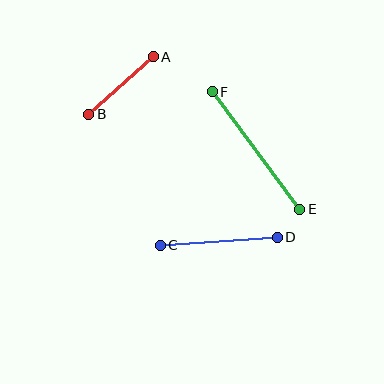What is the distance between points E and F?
The distance is approximately 147 pixels.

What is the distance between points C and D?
The distance is approximately 118 pixels.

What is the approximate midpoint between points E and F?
The midpoint is at approximately (256, 150) pixels.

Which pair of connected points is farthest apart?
Points E and F are farthest apart.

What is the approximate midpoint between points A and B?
The midpoint is at approximately (121, 86) pixels.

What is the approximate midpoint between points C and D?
The midpoint is at approximately (219, 241) pixels.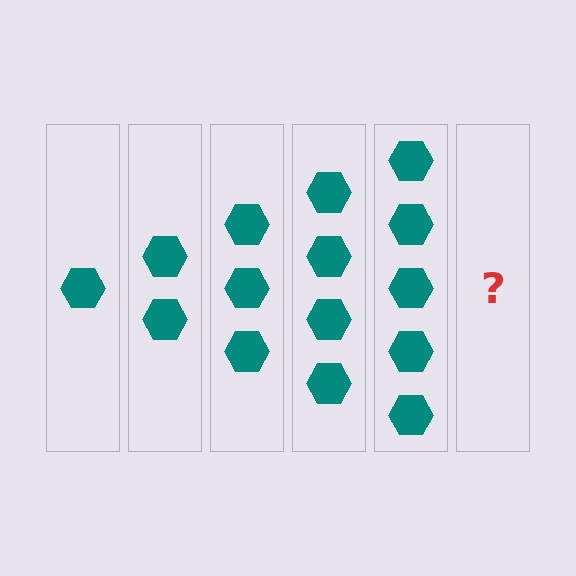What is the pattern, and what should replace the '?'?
The pattern is that each step adds one more hexagon. The '?' should be 6 hexagons.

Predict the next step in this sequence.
The next step is 6 hexagons.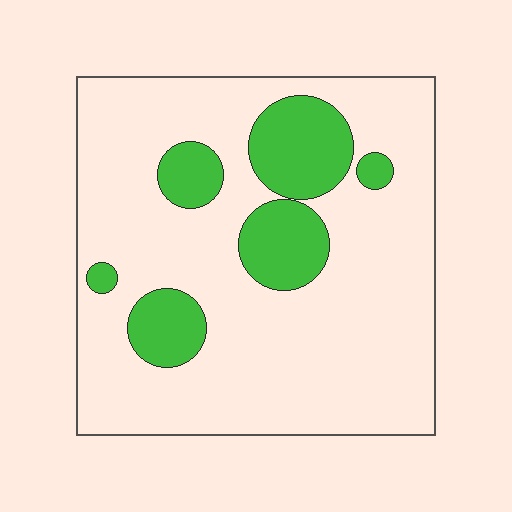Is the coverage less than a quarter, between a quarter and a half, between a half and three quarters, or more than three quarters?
Less than a quarter.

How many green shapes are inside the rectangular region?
6.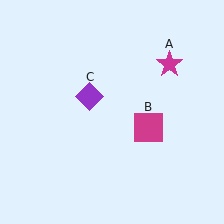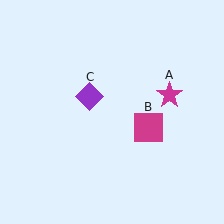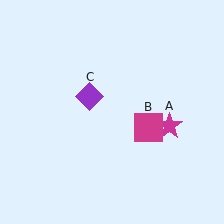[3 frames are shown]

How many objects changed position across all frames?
1 object changed position: magenta star (object A).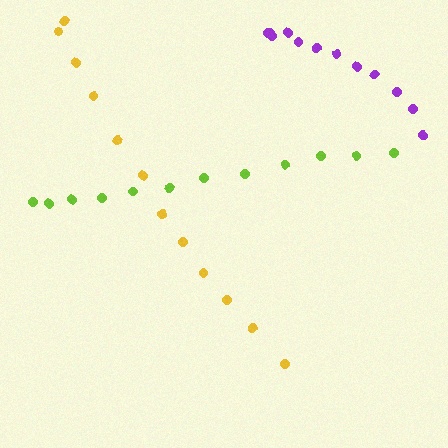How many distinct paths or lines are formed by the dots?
There are 3 distinct paths.